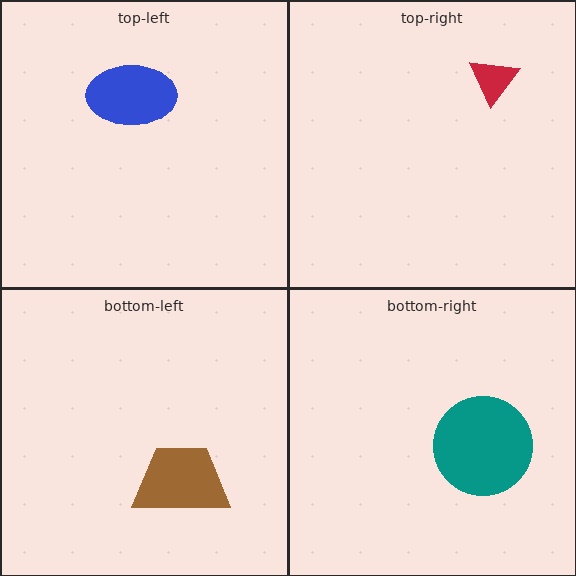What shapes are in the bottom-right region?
The teal circle.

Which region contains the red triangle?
The top-right region.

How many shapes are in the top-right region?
1.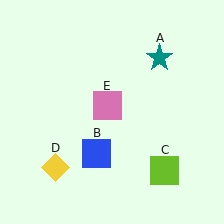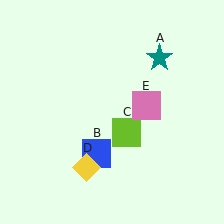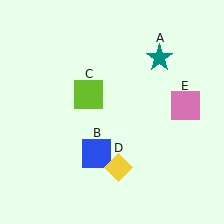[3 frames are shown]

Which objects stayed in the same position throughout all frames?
Teal star (object A) and blue square (object B) remained stationary.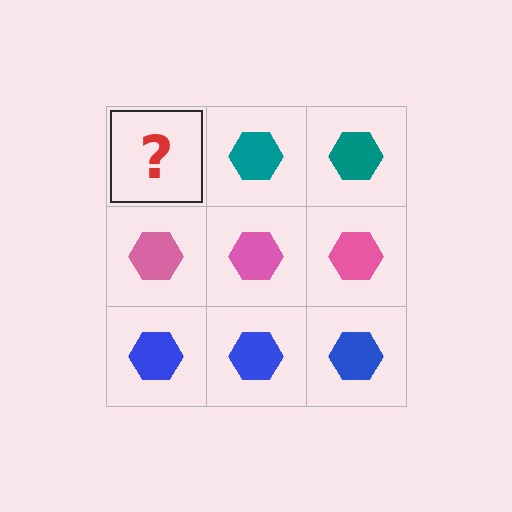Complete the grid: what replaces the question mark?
The question mark should be replaced with a teal hexagon.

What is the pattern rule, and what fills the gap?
The rule is that each row has a consistent color. The gap should be filled with a teal hexagon.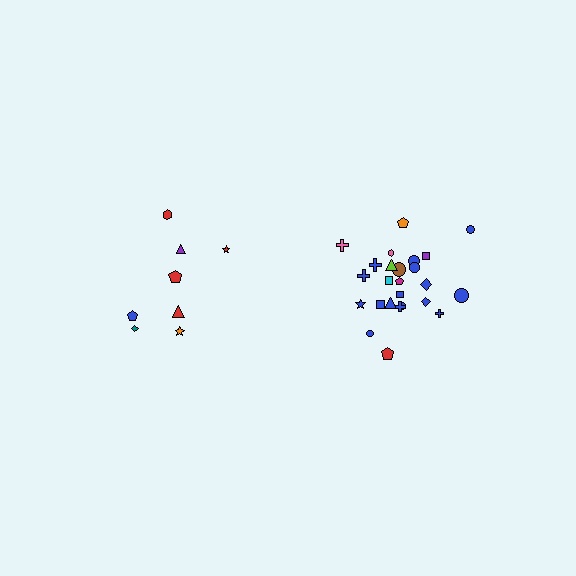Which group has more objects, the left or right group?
The right group.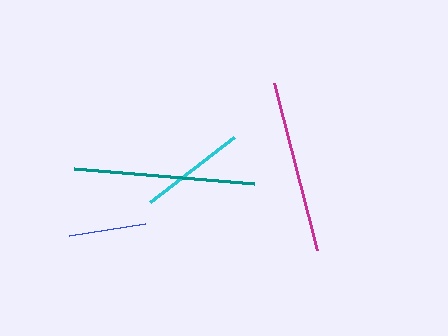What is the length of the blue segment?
The blue segment is approximately 77 pixels long.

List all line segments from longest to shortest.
From longest to shortest: teal, magenta, cyan, blue.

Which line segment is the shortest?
The blue line is the shortest at approximately 77 pixels.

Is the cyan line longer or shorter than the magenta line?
The magenta line is longer than the cyan line.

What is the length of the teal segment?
The teal segment is approximately 180 pixels long.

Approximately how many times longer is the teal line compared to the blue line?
The teal line is approximately 2.3 times the length of the blue line.